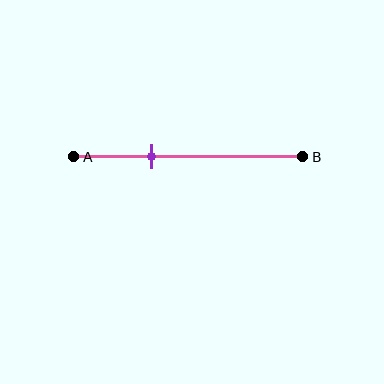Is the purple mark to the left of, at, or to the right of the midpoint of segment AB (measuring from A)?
The purple mark is to the left of the midpoint of segment AB.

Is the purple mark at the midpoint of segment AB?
No, the mark is at about 35% from A, not at the 50% midpoint.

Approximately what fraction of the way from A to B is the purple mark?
The purple mark is approximately 35% of the way from A to B.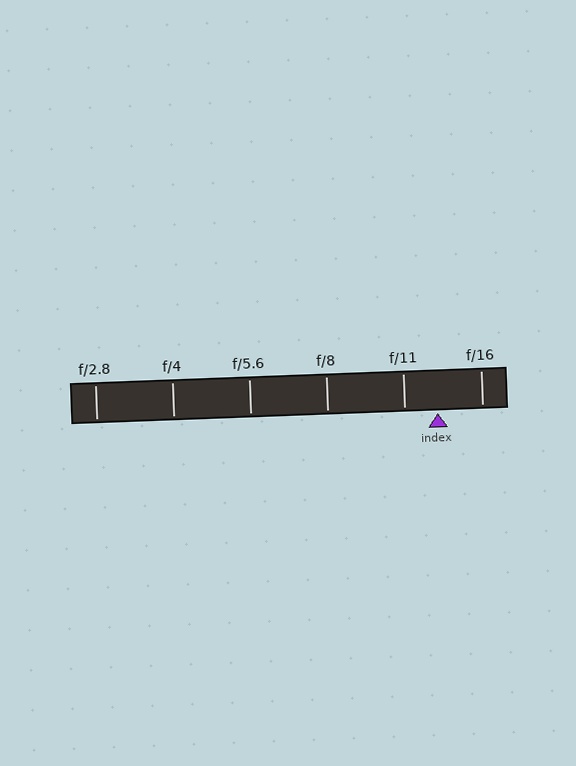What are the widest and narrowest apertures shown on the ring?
The widest aperture shown is f/2.8 and the narrowest is f/16.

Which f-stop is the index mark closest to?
The index mark is closest to f/11.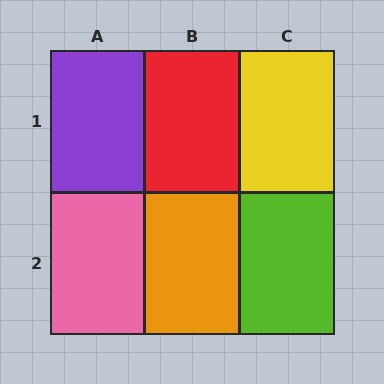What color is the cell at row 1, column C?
Yellow.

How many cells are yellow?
1 cell is yellow.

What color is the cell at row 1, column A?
Purple.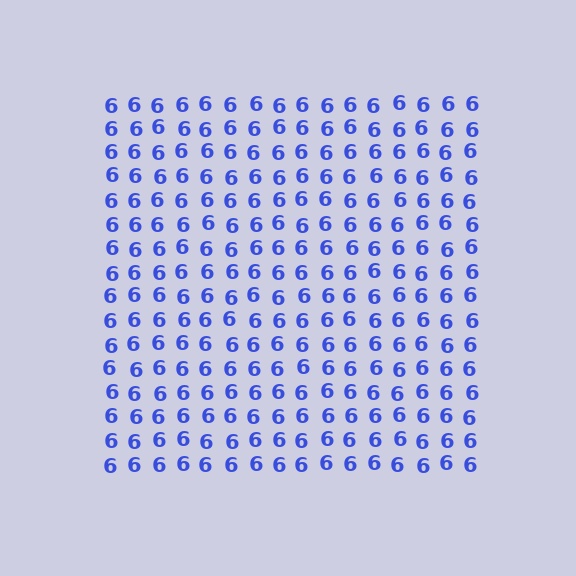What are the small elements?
The small elements are digit 6's.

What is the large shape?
The large shape is a square.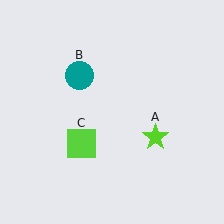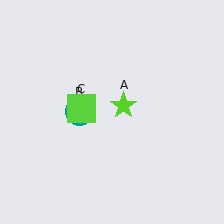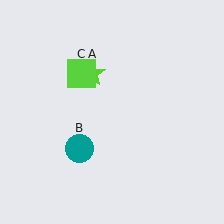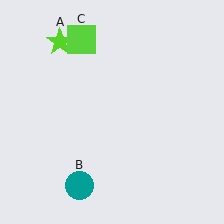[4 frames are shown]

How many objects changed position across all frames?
3 objects changed position: lime star (object A), teal circle (object B), lime square (object C).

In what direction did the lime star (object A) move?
The lime star (object A) moved up and to the left.